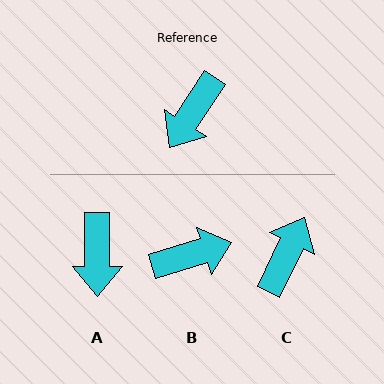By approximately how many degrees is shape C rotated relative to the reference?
Approximately 173 degrees clockwise.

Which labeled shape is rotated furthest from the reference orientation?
C, about 173 degrees away.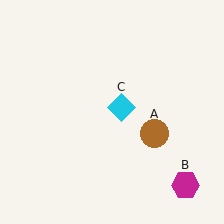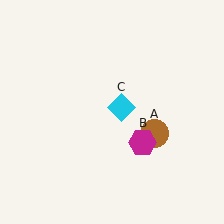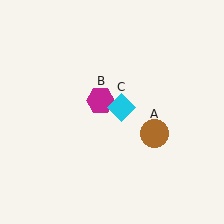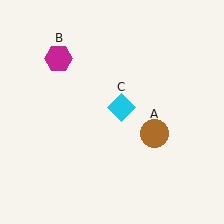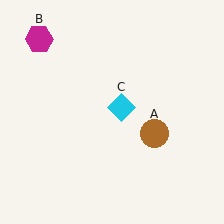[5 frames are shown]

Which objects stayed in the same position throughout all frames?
Brown circle (object A) and cyan diamond (object C) remained stationary.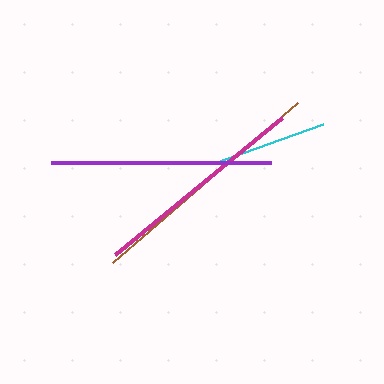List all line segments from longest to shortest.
From longest to shortest: brown, purple, magenta, cyan.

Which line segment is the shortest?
The cyan line is the shortest at approximately 116 pixels.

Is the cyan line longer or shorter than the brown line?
The brown line is longer than the cyan line.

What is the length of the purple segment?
The purple segment is approximately 219 pixels long.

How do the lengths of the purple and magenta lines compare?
The purple and magenta lines are approximately the same length.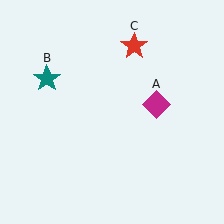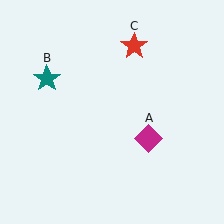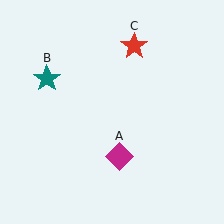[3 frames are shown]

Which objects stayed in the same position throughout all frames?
Teal star (object B) and red star (object C) remained stationary.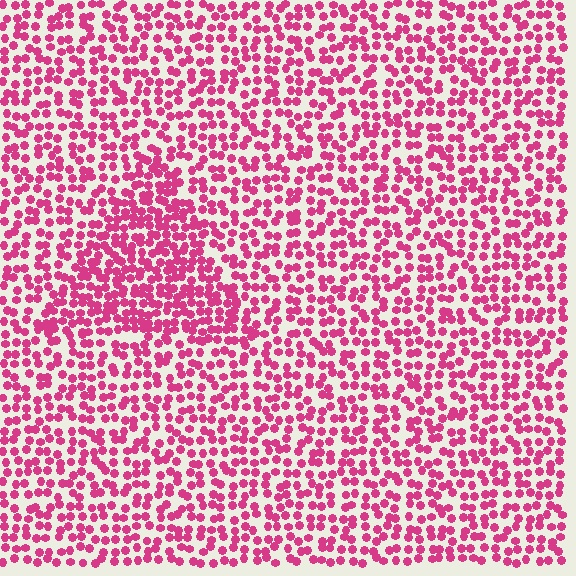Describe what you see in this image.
The image contains small magenta elements arranged at two different densities. A triangle-shaped region is visible where the elements are more densely packed than the surrounding area.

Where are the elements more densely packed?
The elements are more densely packed inside the triangle boundary.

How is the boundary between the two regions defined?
The boundary is defined by a change in element density (approximately 1.6x ratio). All elements are the same color, size, and shape.